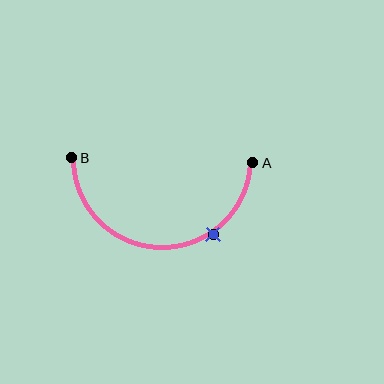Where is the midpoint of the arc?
The arc midpoint is the point on the curve farthest from the straight line joining A and B. It sits below that line.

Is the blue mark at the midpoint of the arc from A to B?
No. The blue mark lies on the arc but is closer to endpoint A. The arc midpoint would be at the point on the curve equidistant along the arc from both A and B.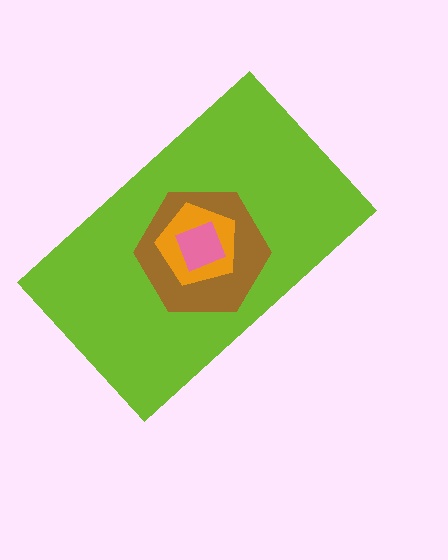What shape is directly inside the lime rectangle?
The brown hexagon.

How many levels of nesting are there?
4.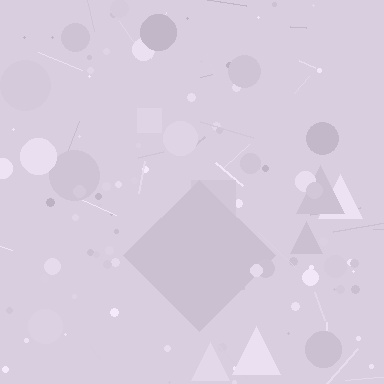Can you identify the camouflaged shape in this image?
The camouflaged shape is a diamond.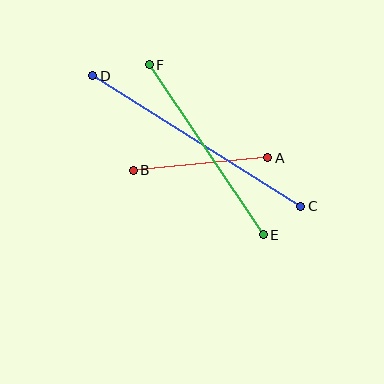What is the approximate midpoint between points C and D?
The midpoint is at approximately (197, 141) pixels.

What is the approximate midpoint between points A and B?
The midpoint is at approximately (200, 164) pixels.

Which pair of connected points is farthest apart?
Points C and D are farthest apart.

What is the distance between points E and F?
The distance is approximately 205 pixels.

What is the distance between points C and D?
The distance is approximately 245 pixels.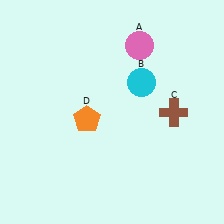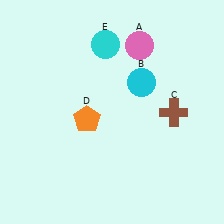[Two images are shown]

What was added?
A cyan circle (E) was added in Image 2.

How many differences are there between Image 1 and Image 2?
There is 1 difference between the two images.